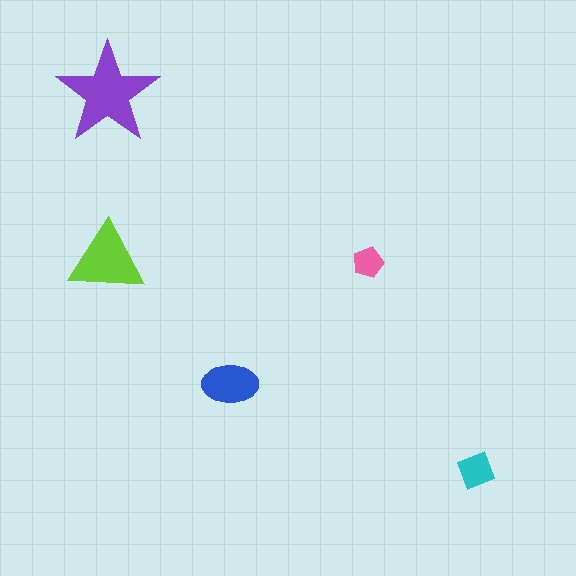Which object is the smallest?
The pink pentagon.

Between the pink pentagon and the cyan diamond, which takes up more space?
The cyan diamond.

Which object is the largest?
The purple star.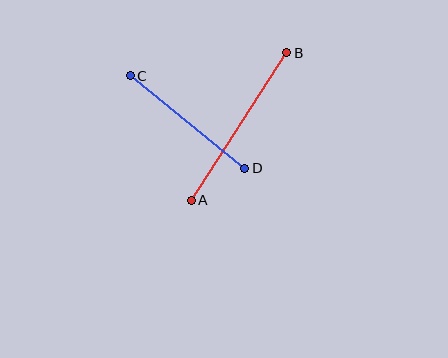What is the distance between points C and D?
The distance is approximately 147 pixels.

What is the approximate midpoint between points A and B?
The midpoint is at approximately (239, 127) pixels.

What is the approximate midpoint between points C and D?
The midpoint is at approximately (187, 122) pixels.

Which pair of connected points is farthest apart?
Points A and B are farthest apart.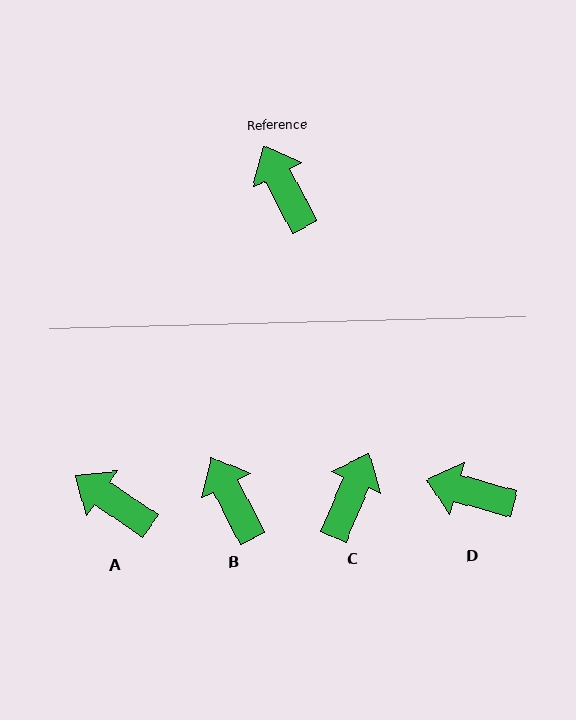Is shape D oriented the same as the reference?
No, it is off by about 47 degrees.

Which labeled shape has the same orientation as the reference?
B.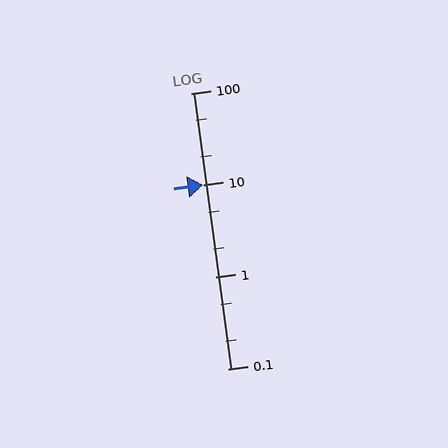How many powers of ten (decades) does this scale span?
The scale spans 3 decades, from 0.1 to 100.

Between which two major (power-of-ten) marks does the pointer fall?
The pointer is between 10 and 100.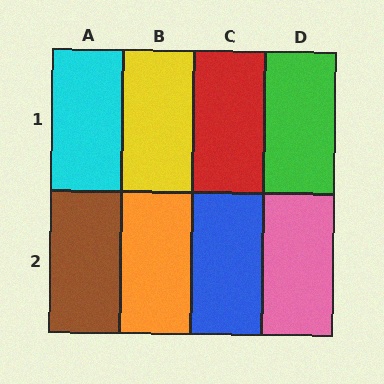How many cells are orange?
1 cell is orange.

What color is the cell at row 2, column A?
Brown.